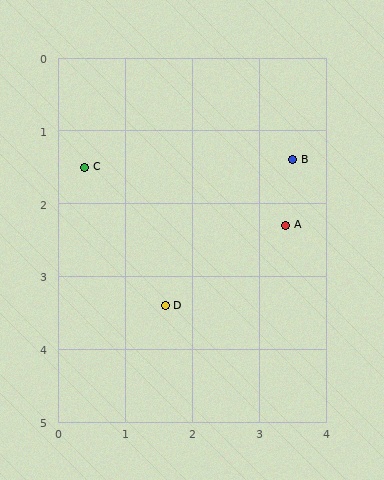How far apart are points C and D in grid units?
Points C and D are about 2.2 grid units apart.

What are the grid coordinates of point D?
Point D is at approximately (1.6, 3.4).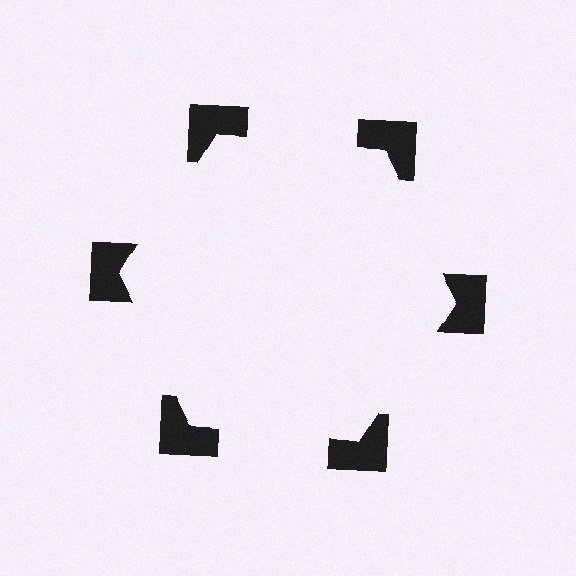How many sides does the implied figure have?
6 sides.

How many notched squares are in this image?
There are 6 — one at each vertex of the illusory hexagon.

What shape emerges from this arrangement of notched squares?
An illusory hexagon — its edges are inferred from the aligned wedge cuts in the notched squares, not physically drawn.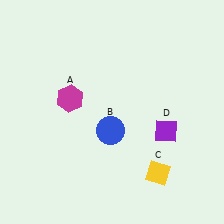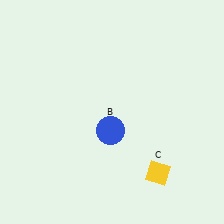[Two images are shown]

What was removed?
The purple diamond (D), the magenta hexagon (A) were removed in Image 2.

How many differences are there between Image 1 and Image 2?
There are 2 differences between the two images.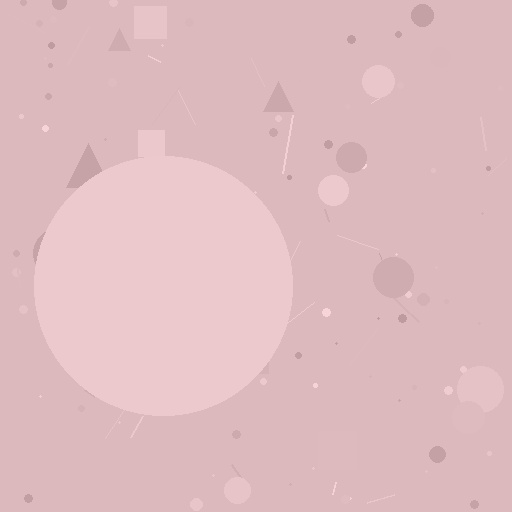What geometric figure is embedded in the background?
A circle is embedded in the background.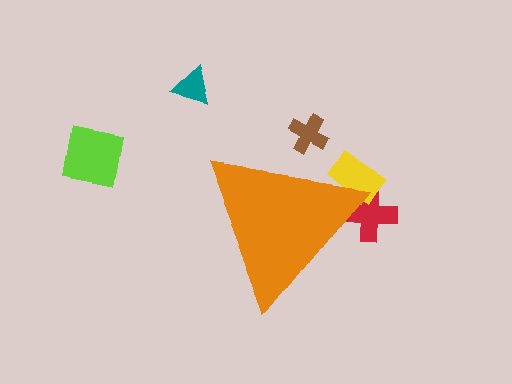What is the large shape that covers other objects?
An orange triangle.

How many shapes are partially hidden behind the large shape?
3 shapes are partially hidden.